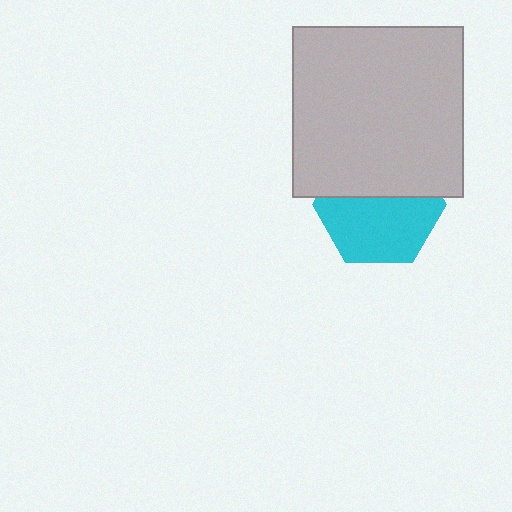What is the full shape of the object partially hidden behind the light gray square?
The partially hidden object is a cyan hexagon.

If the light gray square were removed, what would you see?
You would see the complete cyan hexagon.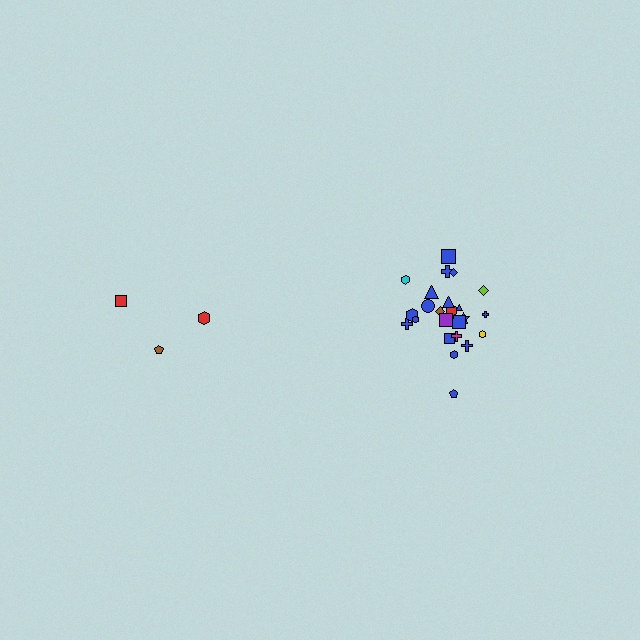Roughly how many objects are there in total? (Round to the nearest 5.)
Roughly 30 objects in total.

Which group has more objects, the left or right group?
The right group.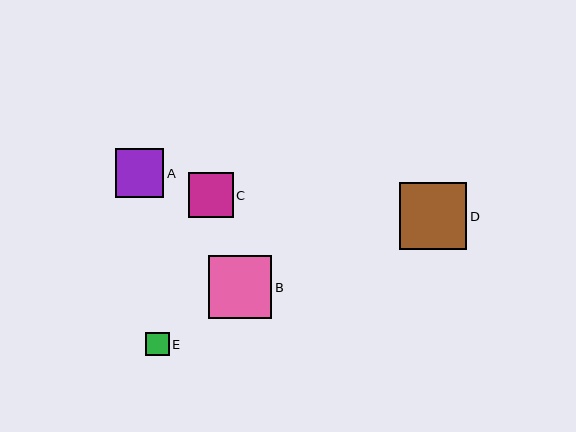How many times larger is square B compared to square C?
Square B is approximately 1.4 times the size of square C.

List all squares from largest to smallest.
From largest to smallest: D, B, A, C, E.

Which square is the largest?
Square D is the largest with a size of approximately 67 pixels.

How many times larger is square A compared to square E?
Square A is approximately 2.1 times the size of square E.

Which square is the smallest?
Square E is the smallest with a size of approximately 23 pixels.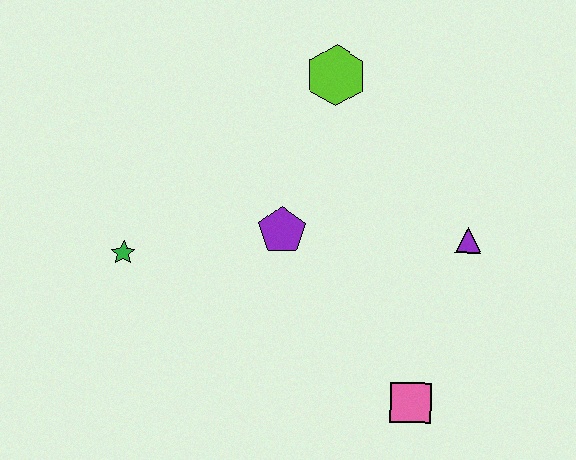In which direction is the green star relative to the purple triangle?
The green star is to the left of the purple triangle.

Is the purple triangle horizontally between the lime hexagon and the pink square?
No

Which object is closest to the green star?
The purple pentagon is closest to the green star.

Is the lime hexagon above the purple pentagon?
Yes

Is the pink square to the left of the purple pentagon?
No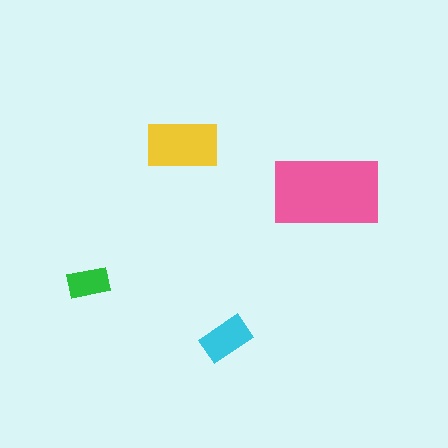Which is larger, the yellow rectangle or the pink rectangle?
The pink one.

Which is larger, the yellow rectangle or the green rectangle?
The yellow one.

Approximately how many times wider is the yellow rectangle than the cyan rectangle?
About 1.5 times wider.